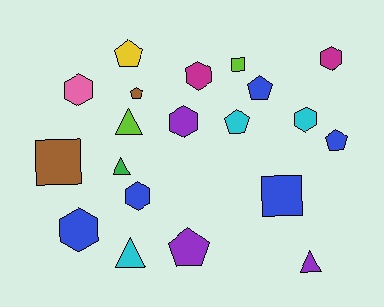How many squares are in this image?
There are 3 squares.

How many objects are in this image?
There are 20 objects.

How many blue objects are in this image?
There are 5 blue objects.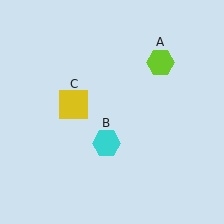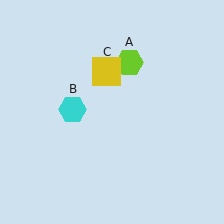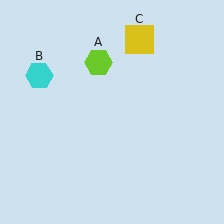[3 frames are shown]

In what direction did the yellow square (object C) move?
The yellow square (object C) moved up and to the right.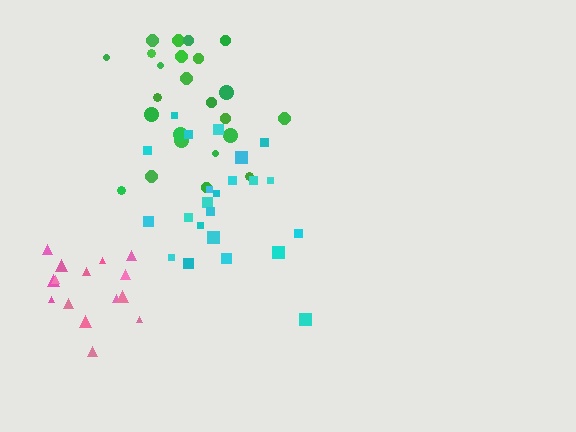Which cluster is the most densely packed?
Pink.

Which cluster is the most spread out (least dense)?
Green.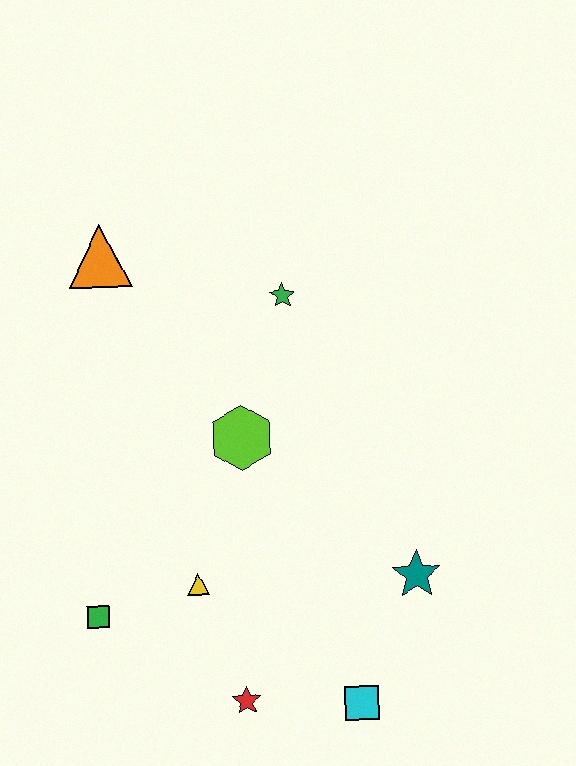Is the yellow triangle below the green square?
No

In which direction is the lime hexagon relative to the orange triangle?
The lime hexagon is below the orange triangle.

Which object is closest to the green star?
The lime hexagon is closest to the green star.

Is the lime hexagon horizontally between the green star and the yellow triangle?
Yes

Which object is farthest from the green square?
The green star is farthest from the green square.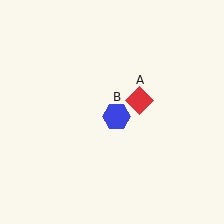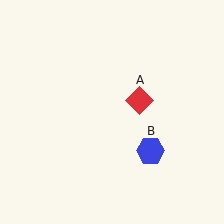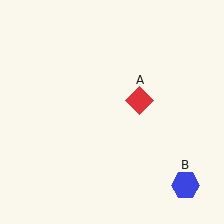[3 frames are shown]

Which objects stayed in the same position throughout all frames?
Red diamond (object A) remained stationary.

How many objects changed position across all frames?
1 object changed position: blue hexagon (object B).